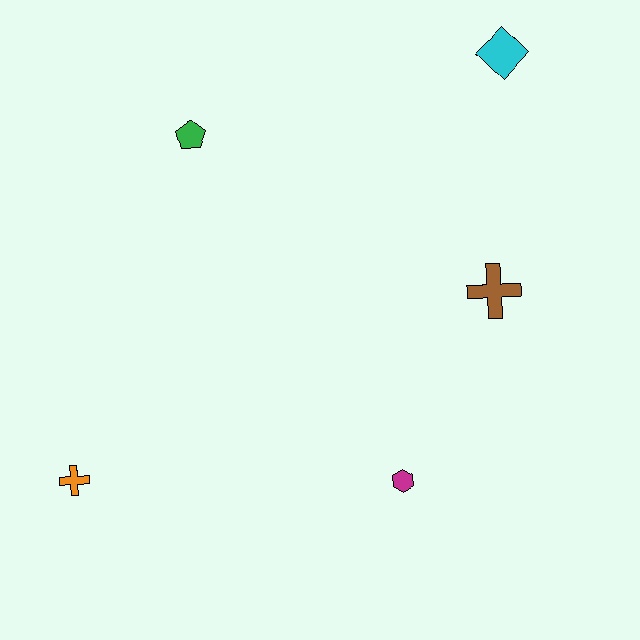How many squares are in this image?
There are no squares.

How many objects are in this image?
There are 5 objects.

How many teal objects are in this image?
There are no teal objects.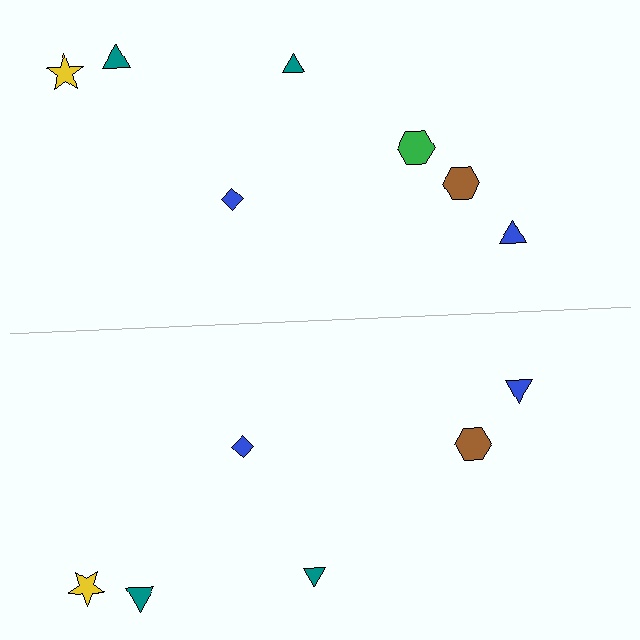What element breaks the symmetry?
A green hexagon is missing from the bottom side.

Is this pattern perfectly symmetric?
No, the pattern is not perfectly symmetric. A green hexagon is missing from the bottom side.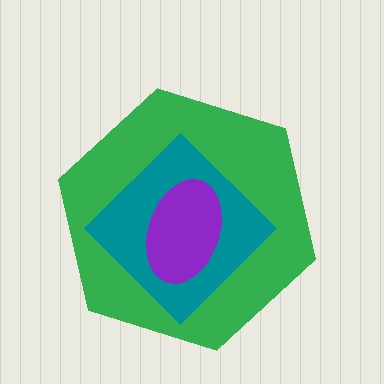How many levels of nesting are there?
3.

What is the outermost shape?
The green hexagon.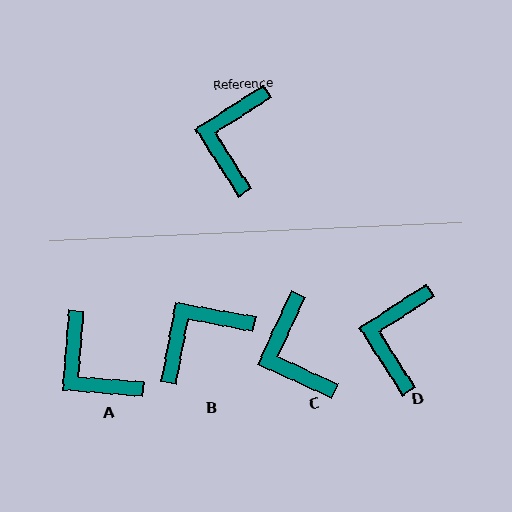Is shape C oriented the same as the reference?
No, it is off by about 33 degrees.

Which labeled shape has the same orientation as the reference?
D.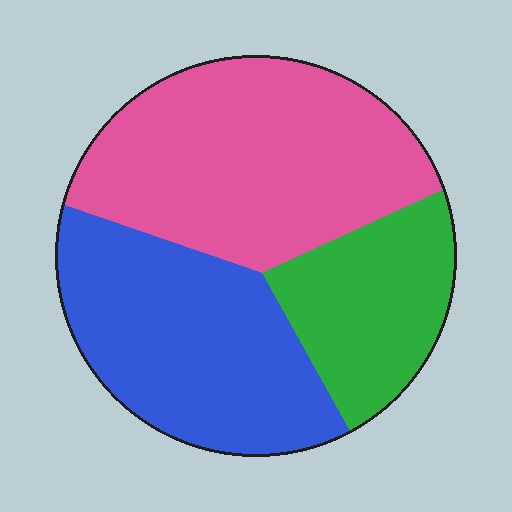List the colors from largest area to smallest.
From largest to smallest: pink, blue, green.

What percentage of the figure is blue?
Blue takes up about three eighths (3/8) of the figure.